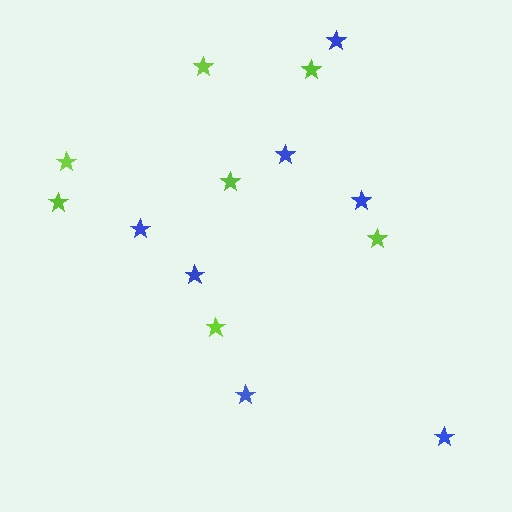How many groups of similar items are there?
There are 2 groups: one group of lime stars (7) and one group of blue stars (7).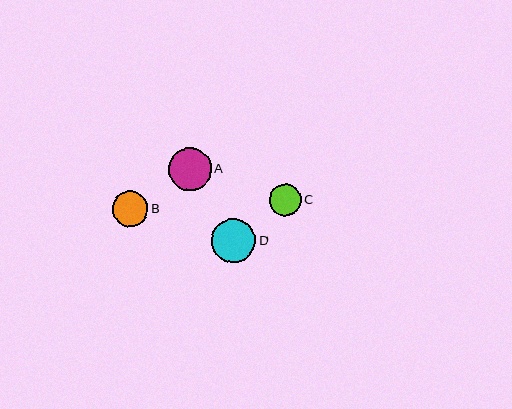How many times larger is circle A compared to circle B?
Circle A is approximately 1.2 times the size of circle B.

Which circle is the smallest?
Circle C is the smallest with a size of approximately 32 pixels.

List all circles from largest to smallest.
From largest to smallest: D, A, B, C.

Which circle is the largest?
Circle D is the largest with a size of approximately 44 pixels.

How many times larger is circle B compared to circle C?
Circle B is approximately 1.1 times the size of circle C.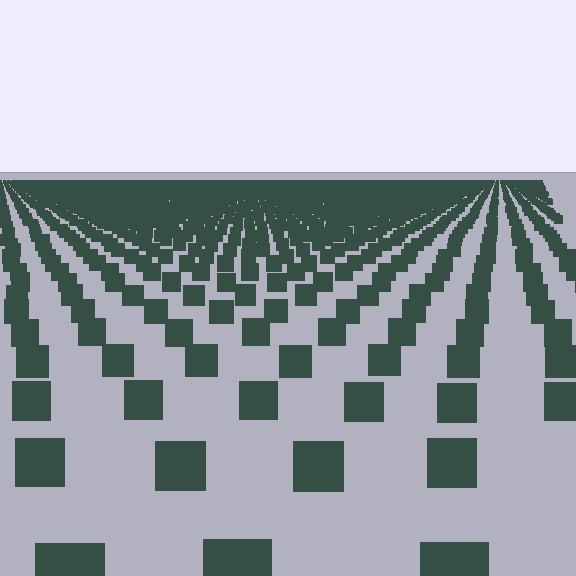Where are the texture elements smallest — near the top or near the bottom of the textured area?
Near the top.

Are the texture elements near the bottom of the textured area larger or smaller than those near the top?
Larger. Near the bottom, elements are closer to the viewer and appear at a bigger on-screen size.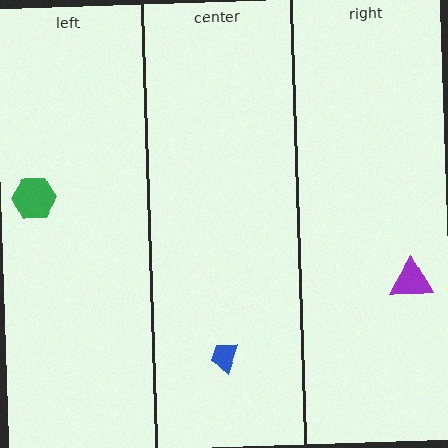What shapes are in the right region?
The purple triangle.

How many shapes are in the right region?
1.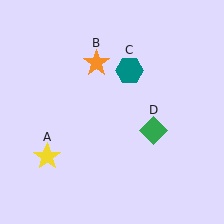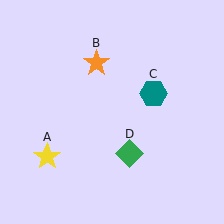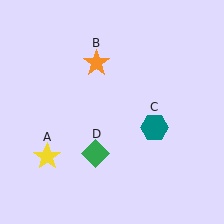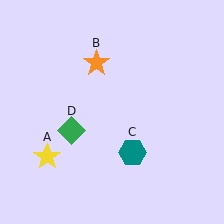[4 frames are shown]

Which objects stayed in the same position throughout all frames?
Yellow star (object A) and orange star (object B) remained stationary.